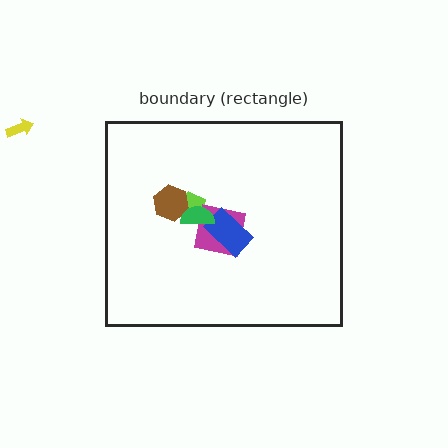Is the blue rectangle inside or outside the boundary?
Inside.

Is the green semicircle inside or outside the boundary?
Inside.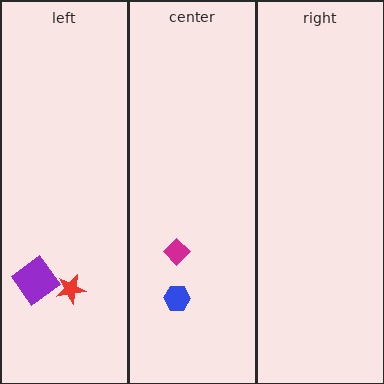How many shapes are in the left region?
2.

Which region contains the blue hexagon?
The center region.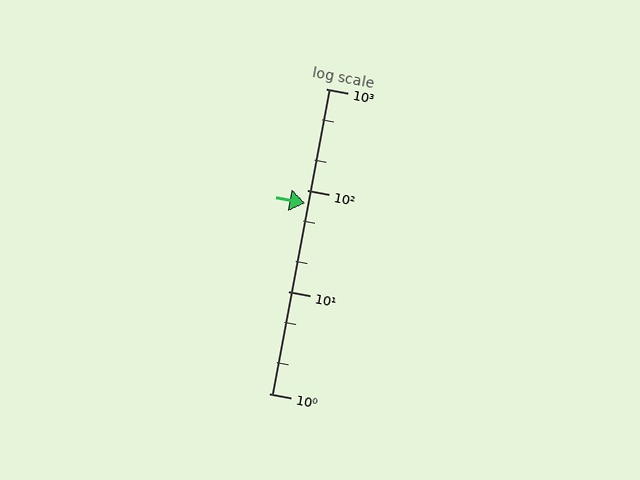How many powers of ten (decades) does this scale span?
The scale spans 3 decades, from 1 to 1000.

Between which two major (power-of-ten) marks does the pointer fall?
The pointer is between 10 and 100.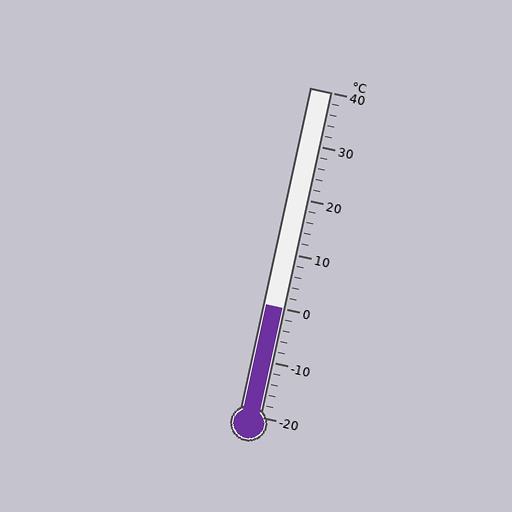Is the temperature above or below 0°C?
The temperature is at 0°C.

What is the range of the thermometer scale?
The thermometer scale ranges from -20°C to 40°C.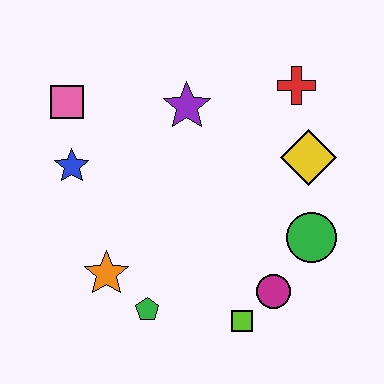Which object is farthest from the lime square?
The pink square is farthest from the lime square.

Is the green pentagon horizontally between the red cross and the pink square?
Yes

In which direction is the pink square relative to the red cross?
The pink square is to the left of the red cross.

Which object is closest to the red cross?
The yellow diamond is closest to the red cross.